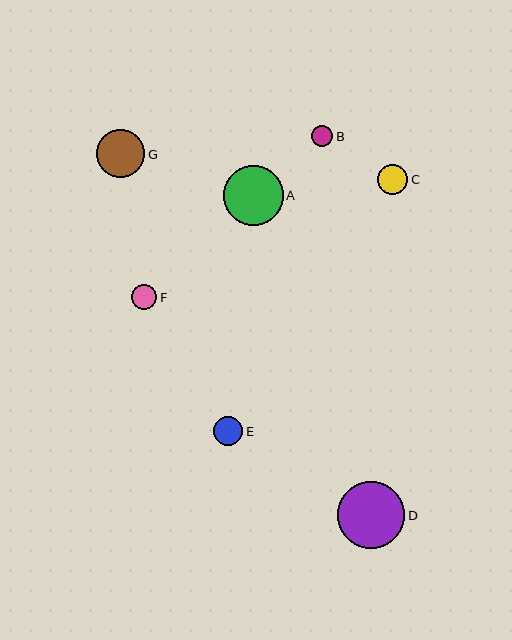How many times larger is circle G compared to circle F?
Circle G is approximately 2.0 times the size of circle F.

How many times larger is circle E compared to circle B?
Circle E is approximately 1.4 times the size of circle B.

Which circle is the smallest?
Circle B is the smallest with a size of approximately 21 pixels.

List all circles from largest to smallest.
From largest to smallest: D, A, G, C, E, F, B.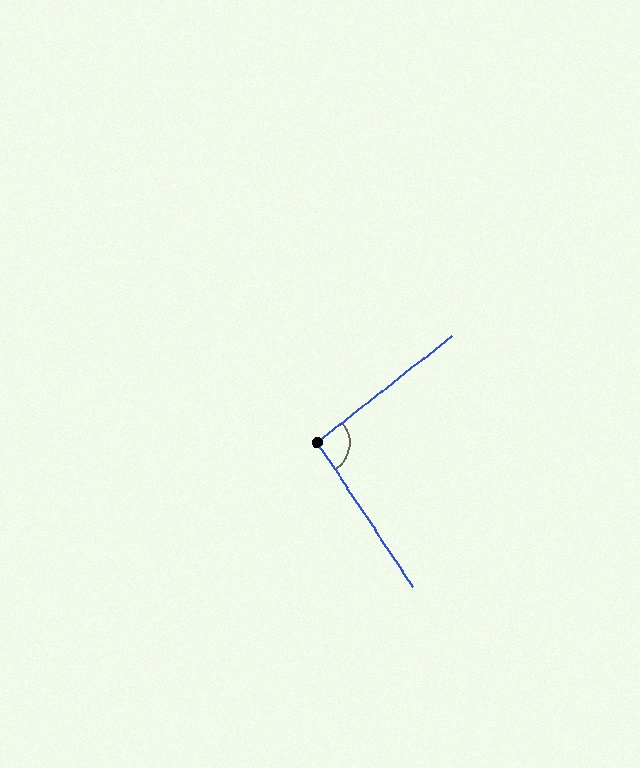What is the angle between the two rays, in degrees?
Approximately 95 degrees.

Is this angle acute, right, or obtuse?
It is approximately a right angle.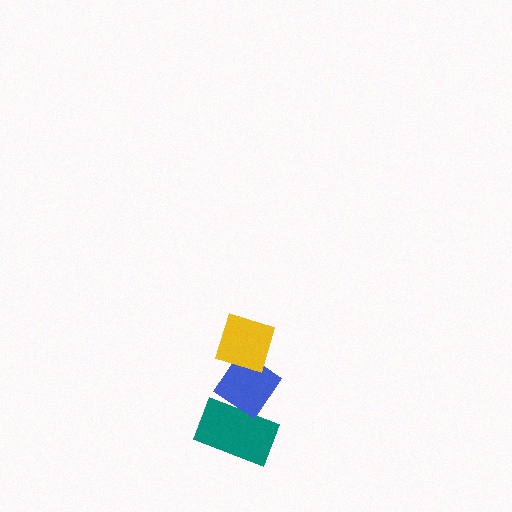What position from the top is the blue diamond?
The blue diamond is 2nd from the top.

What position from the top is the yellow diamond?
The yellow diamond is 1st from the top.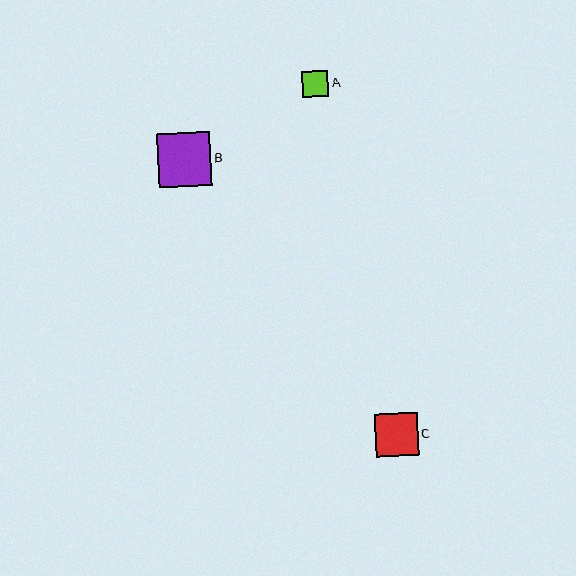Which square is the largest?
Square B is the largest with a size of approximately 54 pixels.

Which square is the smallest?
Square A is the smallest with a size of approximately 26 pixels.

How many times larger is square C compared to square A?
Square C is approximately 1.6 times the size of square A.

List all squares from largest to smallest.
From largest to smallest: B, C, A.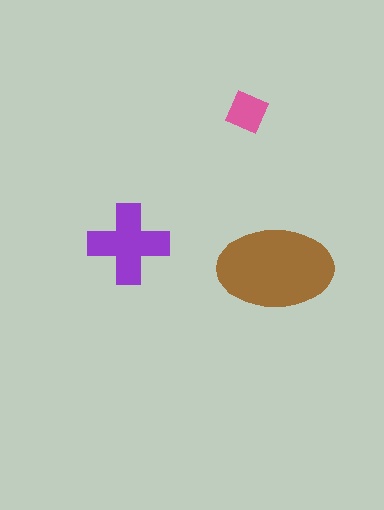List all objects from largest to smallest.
The brown ellipse, the purple cross, the pink square.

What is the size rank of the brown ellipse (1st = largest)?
1st.